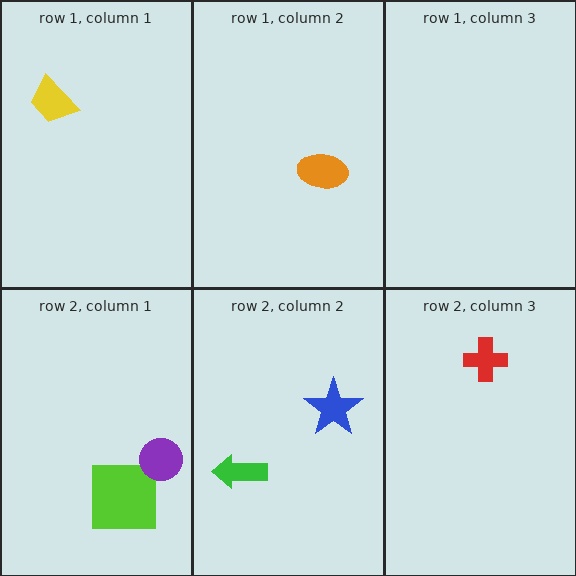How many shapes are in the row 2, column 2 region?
2.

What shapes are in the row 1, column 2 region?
The orange ellipse.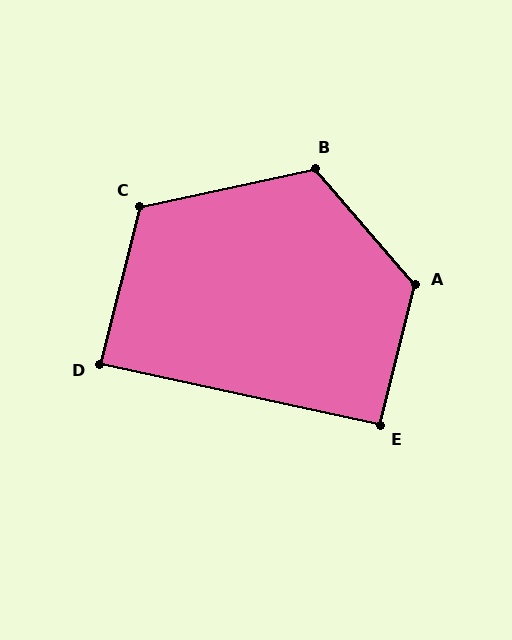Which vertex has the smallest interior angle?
D, at approximately 88 degrees.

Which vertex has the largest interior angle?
A, at approximately 125 degrees.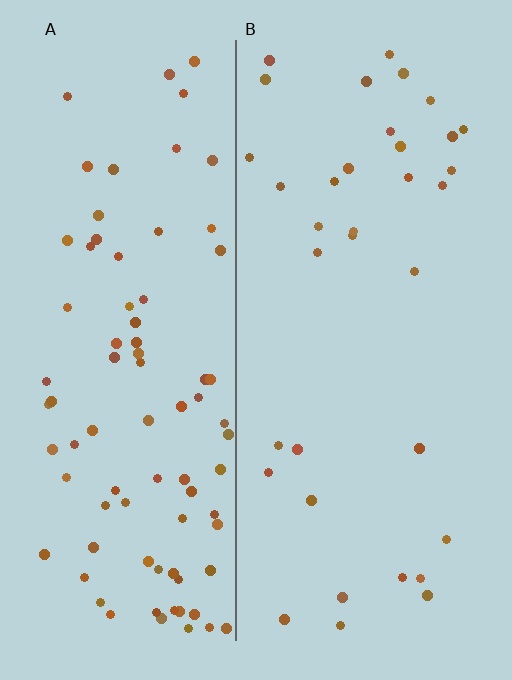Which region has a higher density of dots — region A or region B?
A (the left).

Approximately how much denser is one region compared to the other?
Approximately 2.4× — region A over region B.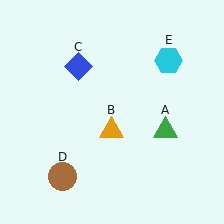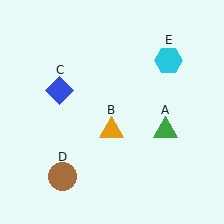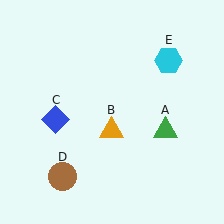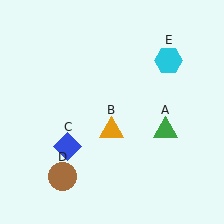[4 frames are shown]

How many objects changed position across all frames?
1 object changed position: blue diamond (object C).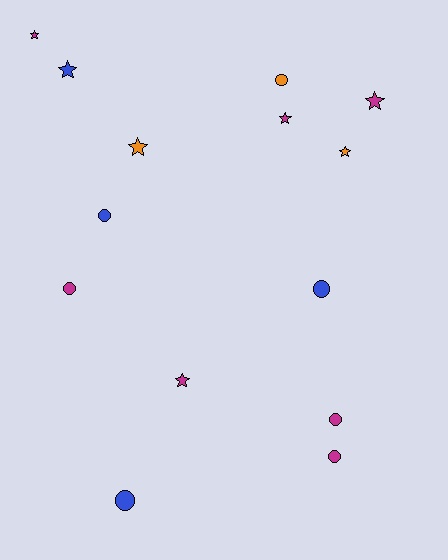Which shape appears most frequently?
Star, with 7 objects.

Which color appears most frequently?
Magenta, with 7 objects.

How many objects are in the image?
There are 14 objects.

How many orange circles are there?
There is 1 orange circle.